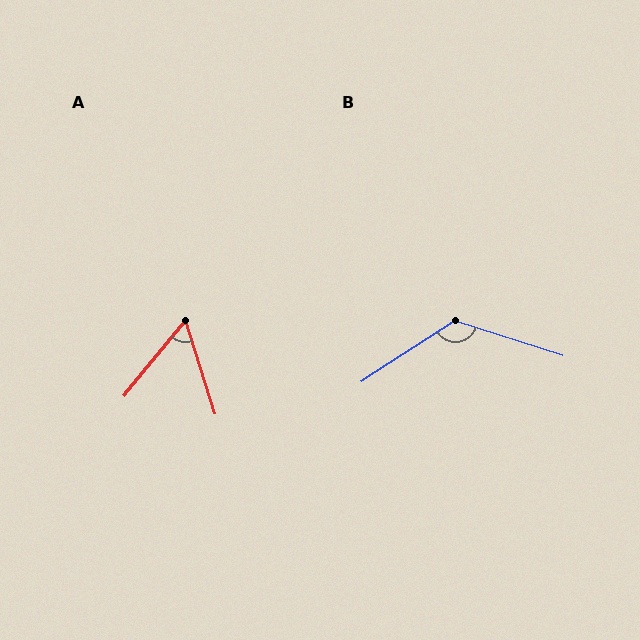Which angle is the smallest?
A, at approximately 56 degrees.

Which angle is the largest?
B, at approximately 129 degrees.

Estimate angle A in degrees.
Approximately 56 degrees.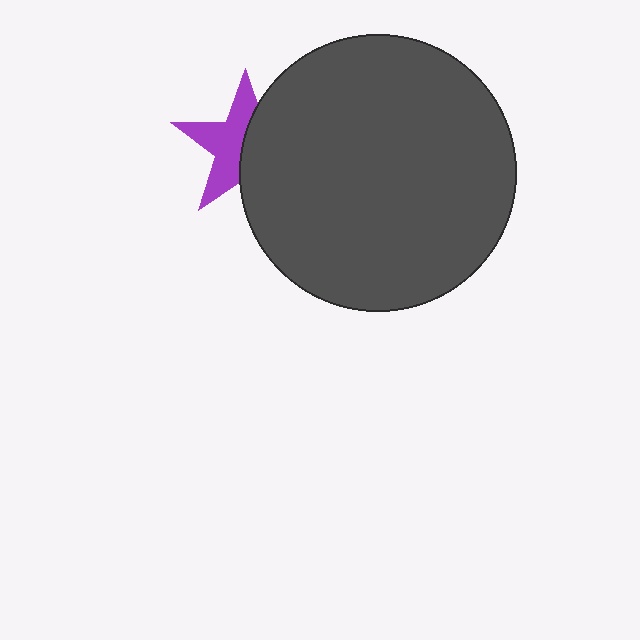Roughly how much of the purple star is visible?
About half of it is visible (roughly 53%).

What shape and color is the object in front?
The object in front is a dark gray circle.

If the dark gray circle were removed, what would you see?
You would see the complete purple star.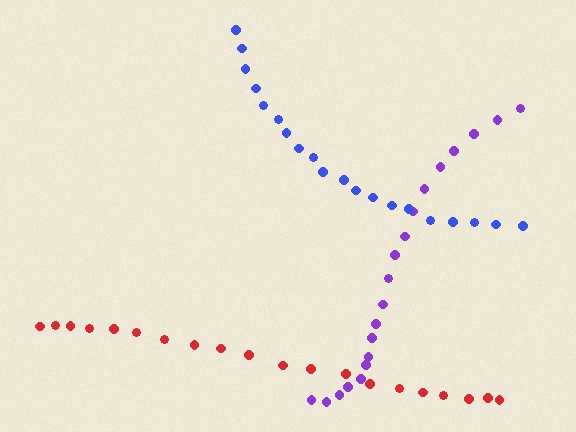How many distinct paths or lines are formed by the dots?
There are 3 distinct paths.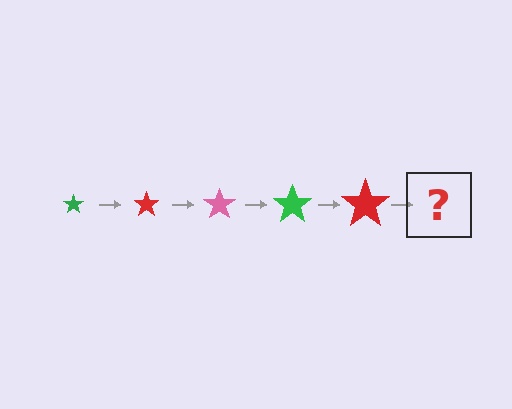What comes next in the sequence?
The next element should be a pink star, larger than the previous one.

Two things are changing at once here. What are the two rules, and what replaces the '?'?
The two rules are that the star grows larger each step and the color cycles through green, red, and pink. The '?' should be a pink star, larger than the previous one.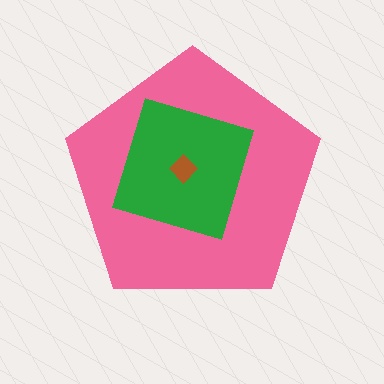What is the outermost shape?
The pink pentagon.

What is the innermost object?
The brown diamond.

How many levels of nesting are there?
3.